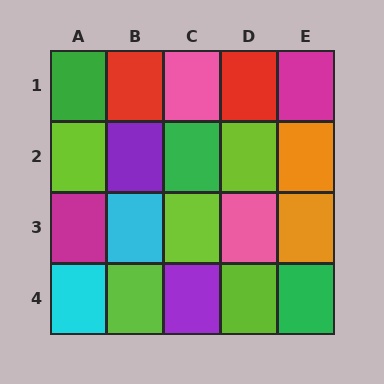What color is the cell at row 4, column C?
Purple.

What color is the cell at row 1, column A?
Green.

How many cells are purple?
2 cells are purple.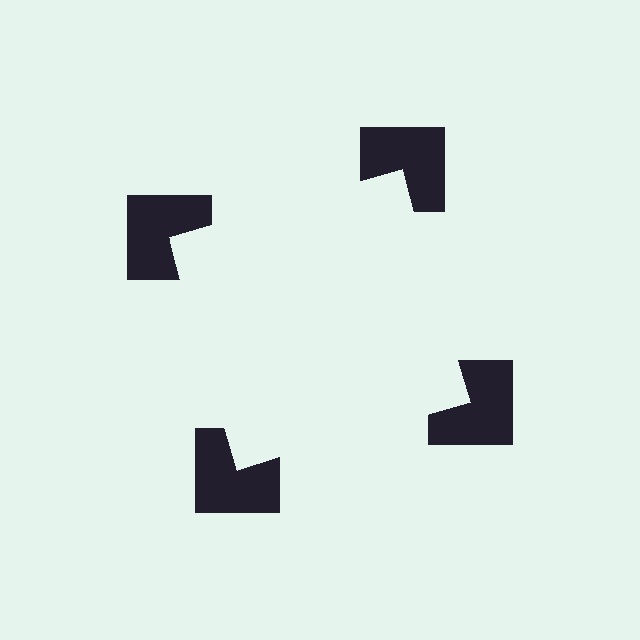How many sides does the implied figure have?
4 sides.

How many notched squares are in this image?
There are 4 — one at each vertex of the illusory square.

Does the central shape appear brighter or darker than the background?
It typically appears slightly brighter than the background, even though no actual brightness change is drawn.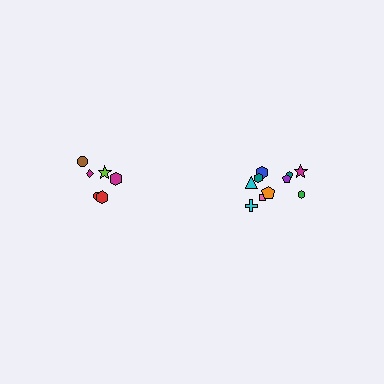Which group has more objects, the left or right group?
The right group.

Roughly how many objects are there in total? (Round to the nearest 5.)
Roughly 15 objects in total.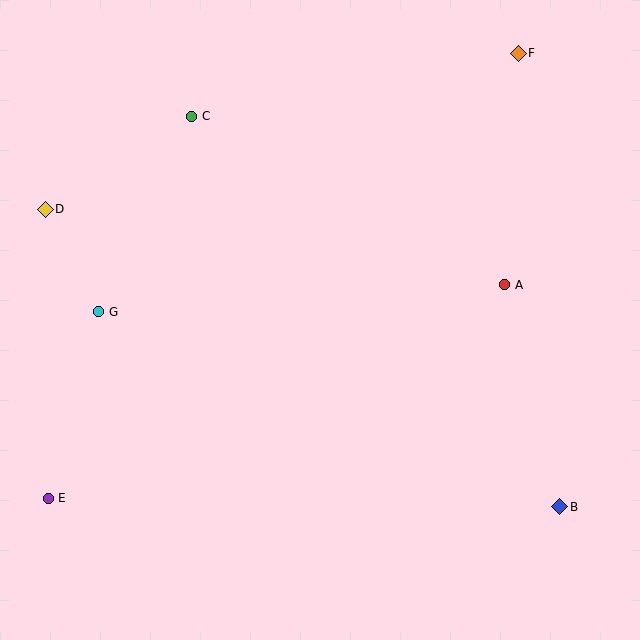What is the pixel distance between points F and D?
The distance between F and D is 498 pixels.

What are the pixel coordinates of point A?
Point A is at (505, 285).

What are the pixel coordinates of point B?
Point B is at (560, 507).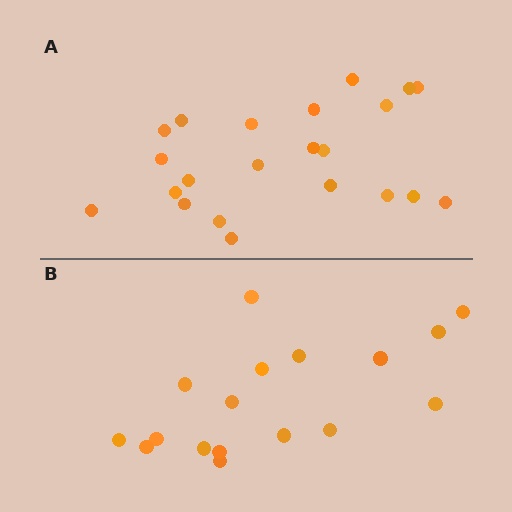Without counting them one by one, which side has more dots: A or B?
Region A (the top region) has more dots.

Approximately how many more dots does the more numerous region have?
Region A has about 5 more dots than region B.